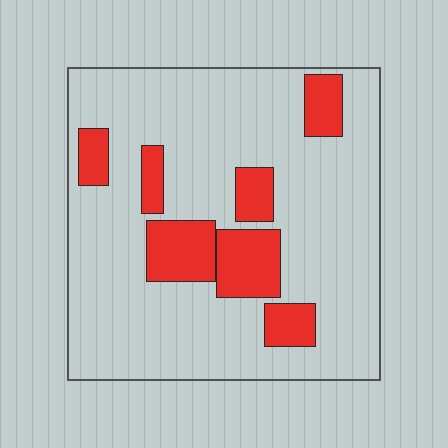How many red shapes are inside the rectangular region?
7.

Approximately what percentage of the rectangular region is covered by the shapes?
Approximately 20%.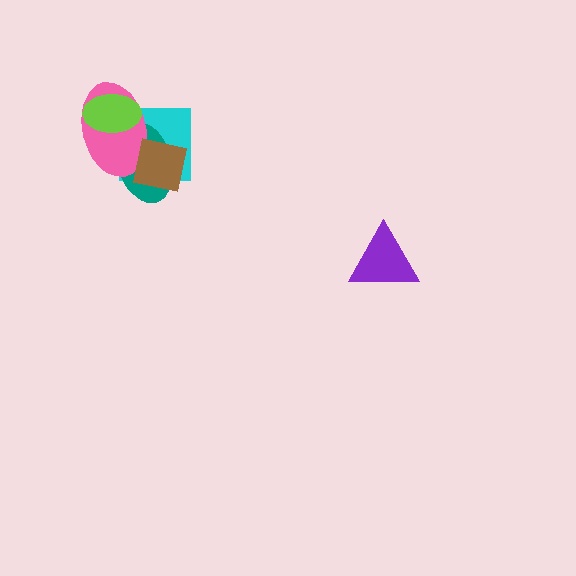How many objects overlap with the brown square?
3 objects overlap with the brown square.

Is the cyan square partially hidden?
Yes, it is partially covered by another shape.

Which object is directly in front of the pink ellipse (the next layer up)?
The lime ellipse is directly in front of the pink ellipse.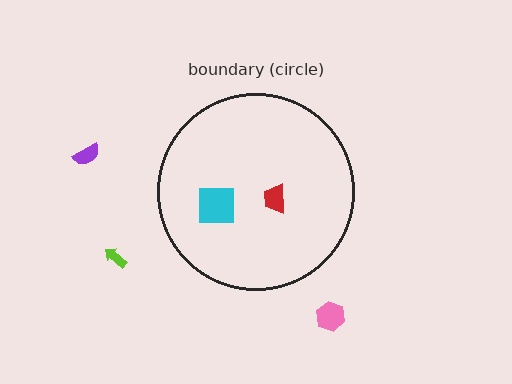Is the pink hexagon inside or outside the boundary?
Outside.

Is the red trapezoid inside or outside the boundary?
Inside.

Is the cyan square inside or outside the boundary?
Inside.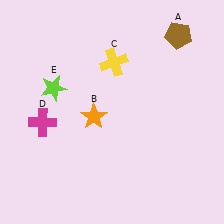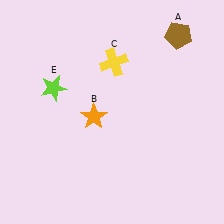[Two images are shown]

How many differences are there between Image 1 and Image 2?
There is 1 difference between the two images.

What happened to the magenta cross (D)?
The magenta cross (D) was removed in Image 2. It was in the bottom-left area of Image 1.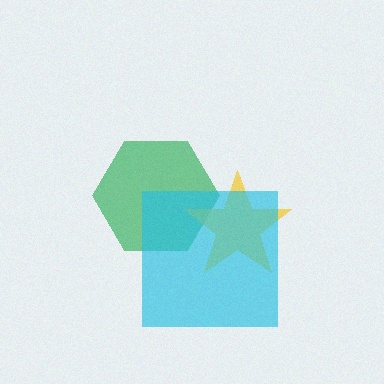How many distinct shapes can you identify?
There are 3 distinct shapes: a green hexagon, a yellow star, a cyan square.